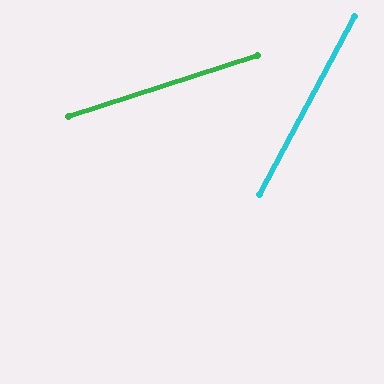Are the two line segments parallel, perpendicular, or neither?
Neither parallel nor perpendicular — they differ by about 44°.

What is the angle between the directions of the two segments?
Approximately 44 degrees.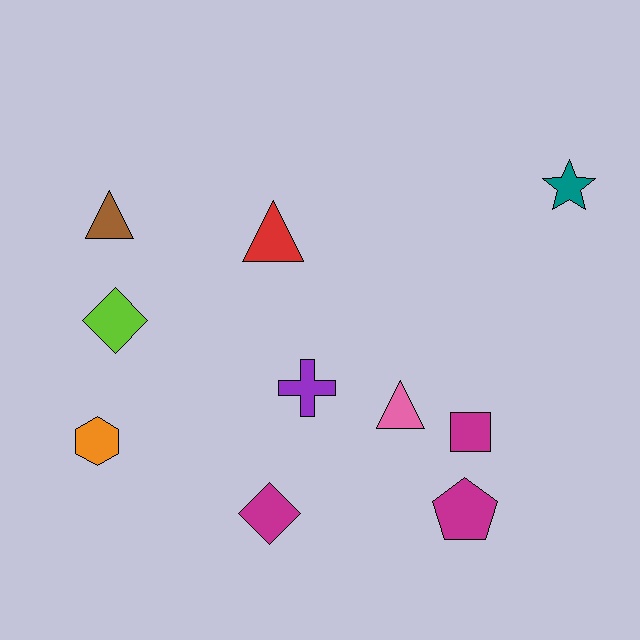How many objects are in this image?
There are 10 objects.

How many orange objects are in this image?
There is 1 orange object.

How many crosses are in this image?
There is 1 cross.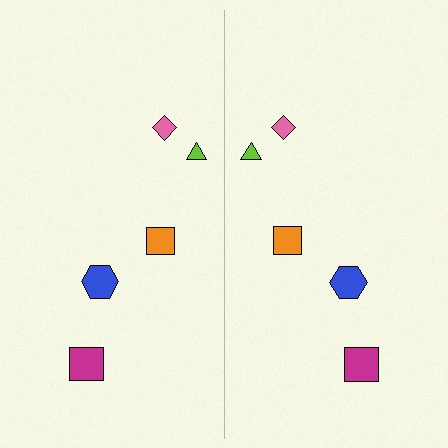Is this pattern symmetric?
Yes, this pattern has bilateral (reflection) symmetry.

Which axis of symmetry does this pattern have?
The pattern has a vertical axis of symmetry running through the center of the image.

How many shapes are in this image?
There are 10 shapes in this image.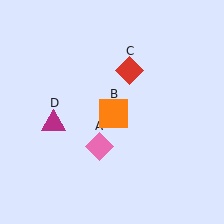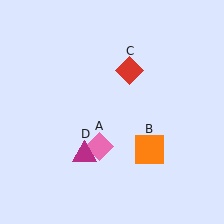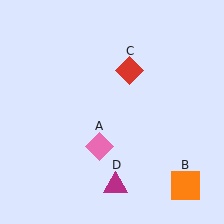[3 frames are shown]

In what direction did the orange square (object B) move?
The orange square (object B) moved down and to the right.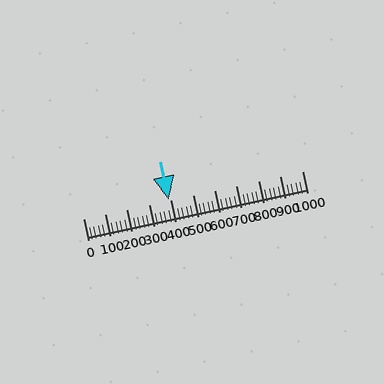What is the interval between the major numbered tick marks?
The major tick marks are spaced 100 units apart.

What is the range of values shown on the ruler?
The ruler shows values from 0 to 1000.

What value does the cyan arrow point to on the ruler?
The cyan arrow points to approximately 392.